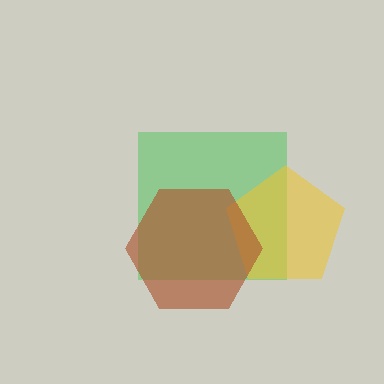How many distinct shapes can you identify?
There are 3 distinct shapes: a green square, a yellow pentagon, a brown hexagon.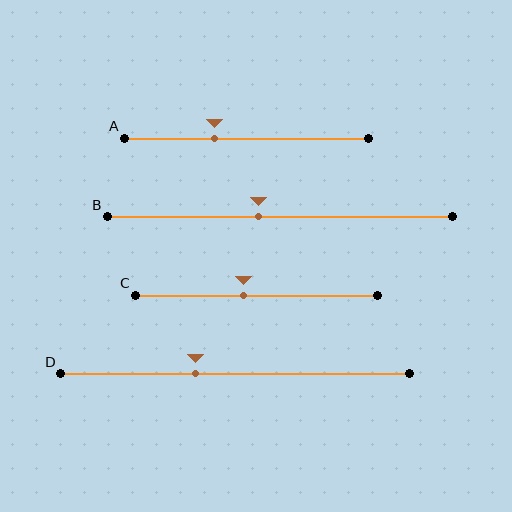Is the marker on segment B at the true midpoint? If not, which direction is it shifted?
No, the marker on segment B is shifted to the left by about 6% of the segment length.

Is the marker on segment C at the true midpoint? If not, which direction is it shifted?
No, the marker on segment C is shifted to the left by about 5% of the segment length.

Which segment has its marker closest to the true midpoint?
Segment C has its marker closest to the true midpoint.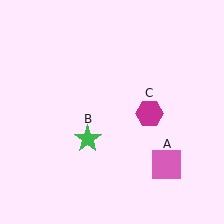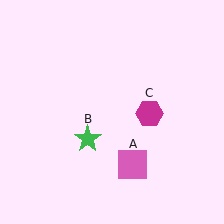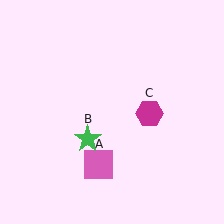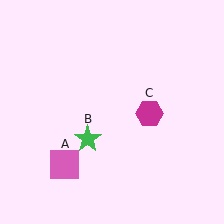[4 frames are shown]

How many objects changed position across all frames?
1 object changed position: pink square (object A).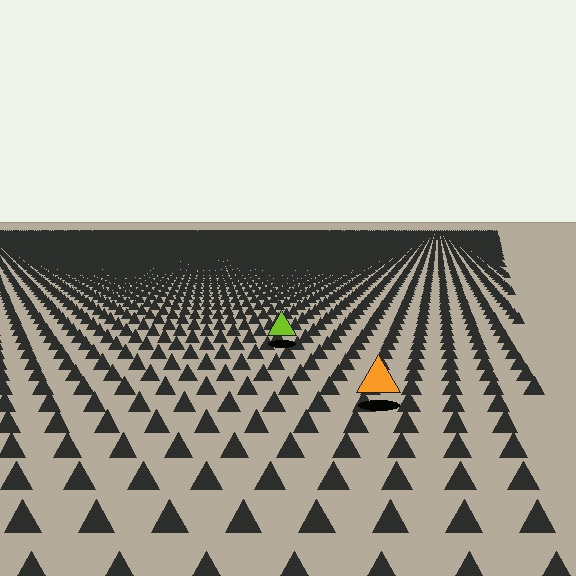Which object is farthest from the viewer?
The lime triangle is farthest from the viewer. It appears smaller and the ground texture around it is denser.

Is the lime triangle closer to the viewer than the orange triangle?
No. The orange triangle is closer — you can tell from the texture gradient: the ground texture is coarser near it.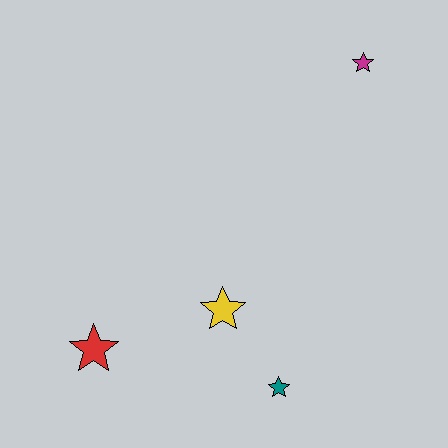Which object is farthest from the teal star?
The magenta star is farthest from the teal star.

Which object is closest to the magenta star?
The yellow star is closest to the magenta star.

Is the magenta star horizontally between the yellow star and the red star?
No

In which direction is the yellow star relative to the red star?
The yellow star is to the right of the red star.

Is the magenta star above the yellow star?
Yes